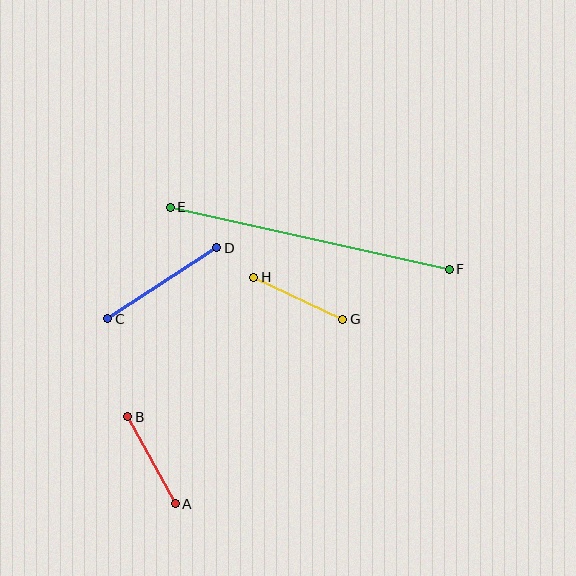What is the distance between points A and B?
The distance is approximately 99 pixels.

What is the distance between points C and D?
The distance is approximately 130 pixels.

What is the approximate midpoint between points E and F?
The midpoint is at approximately (310, 238) pixels.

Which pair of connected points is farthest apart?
Points E and F are farthest apart.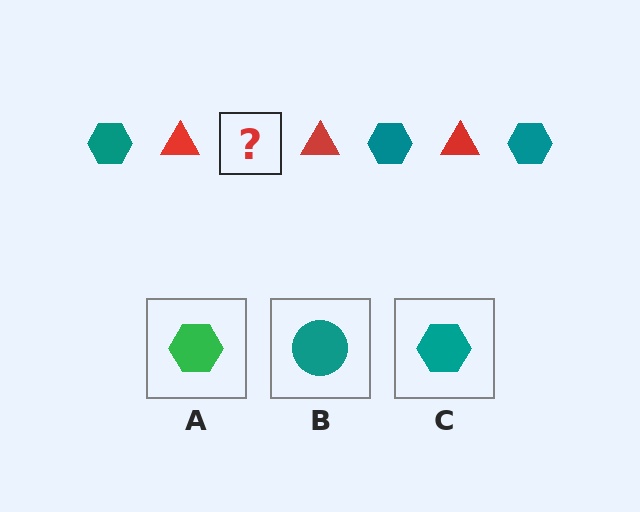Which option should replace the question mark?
Option C.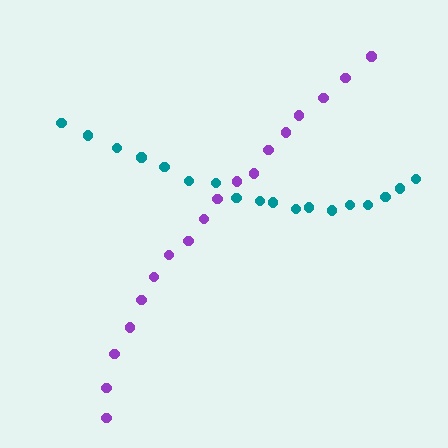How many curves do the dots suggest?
There are 2 distinct paths.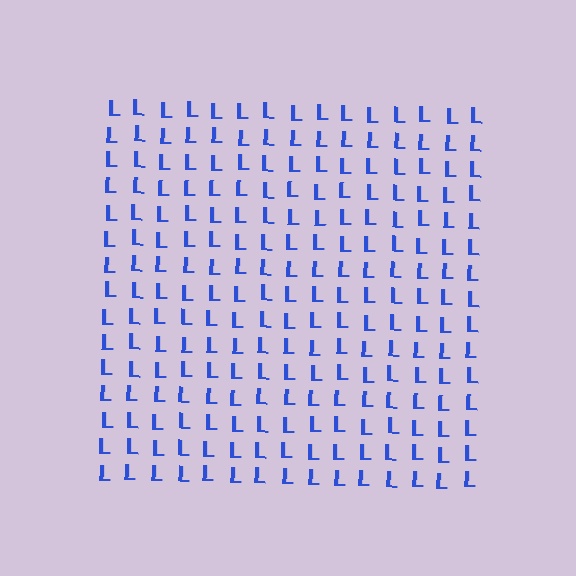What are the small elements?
The small elements are letter L's.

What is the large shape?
The large shape is a square.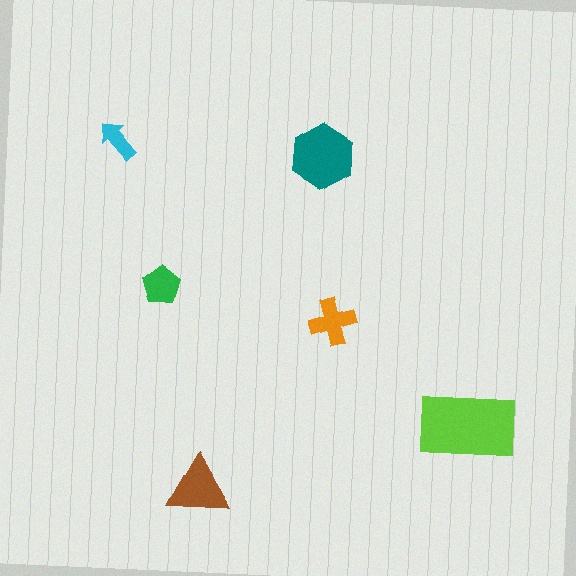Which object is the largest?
The lime rectangle.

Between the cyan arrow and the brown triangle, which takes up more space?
The brown triangle.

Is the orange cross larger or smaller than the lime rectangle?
Smaller.